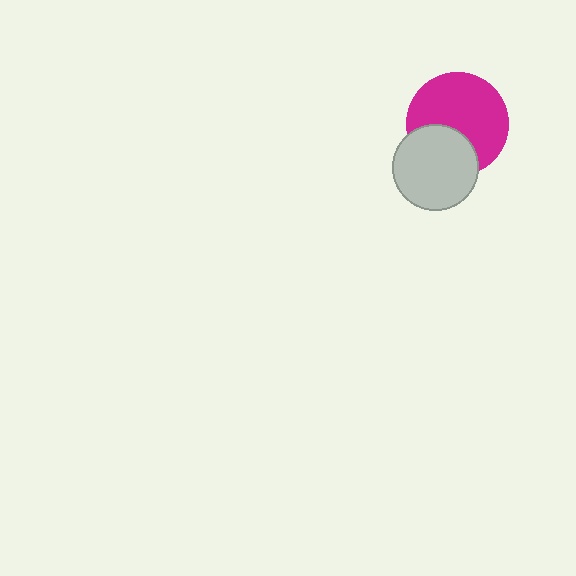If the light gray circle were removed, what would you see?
You would see the complete magenta circle.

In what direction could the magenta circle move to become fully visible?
The magenta circle could move up. That would shift it out from behind the light gray circle entirely.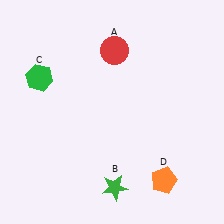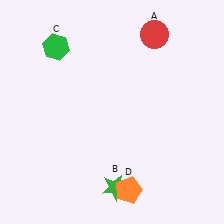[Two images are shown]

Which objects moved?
The objects that moved are: the red circle (A), the green hexagon (C), the orange pentagon (D).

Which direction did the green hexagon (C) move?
The green hexagon (C) moved up.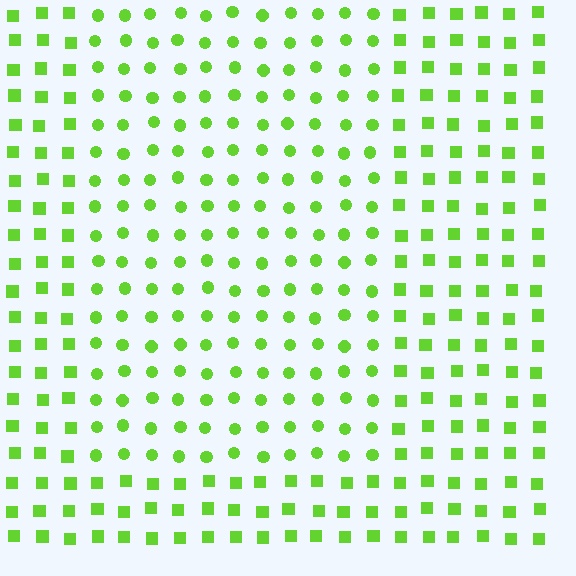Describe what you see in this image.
The image is filled with small lime elements arranged in a uniform grid. A rectangle-shaped region contains circles, while the surrounding area contains squares. The boundary is defined purely by the change in element shape.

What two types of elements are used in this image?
The image uses circles inside the rectangle region and squares outside it.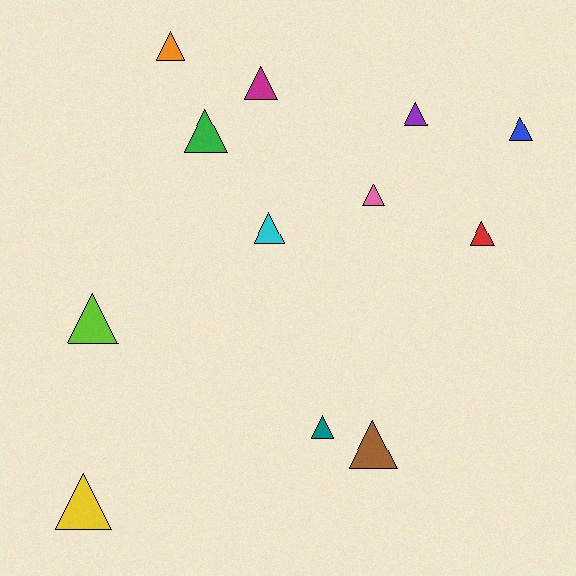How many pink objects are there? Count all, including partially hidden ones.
There is 1 pink object.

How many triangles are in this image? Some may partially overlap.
There are 12 triangles.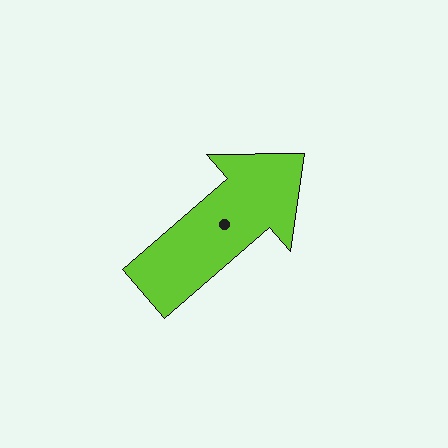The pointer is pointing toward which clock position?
Roughly 2 o'clock.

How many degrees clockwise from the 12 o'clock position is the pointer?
Approximately 49 degrees.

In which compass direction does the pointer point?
Northeast.